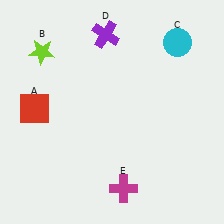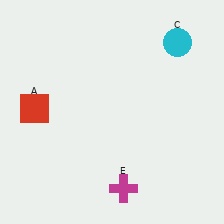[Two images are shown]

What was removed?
The lime star (B), the purple cross (D) were removed in Image 2.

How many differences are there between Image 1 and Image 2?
There are 2 differences between the two images.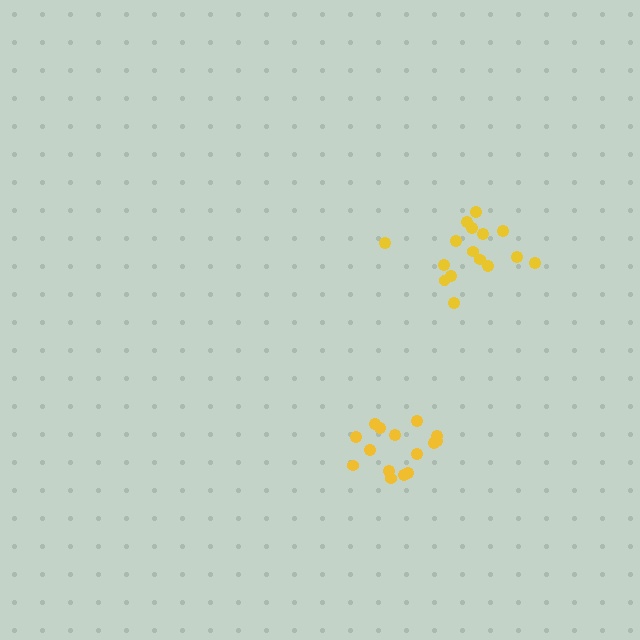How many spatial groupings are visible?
There are 2 spatial groupings.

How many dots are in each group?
Group 1: 16 dots, Group 2: 15 dots (31 total).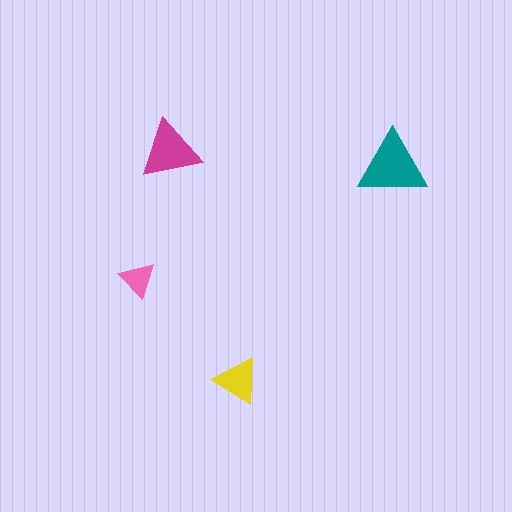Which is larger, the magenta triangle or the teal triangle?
The teal one.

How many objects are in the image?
There are 4 objects in the image.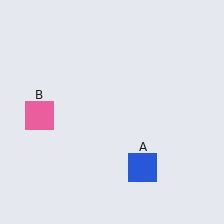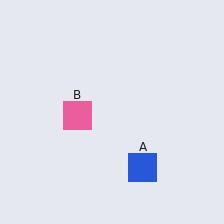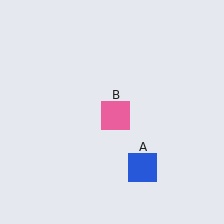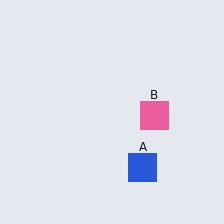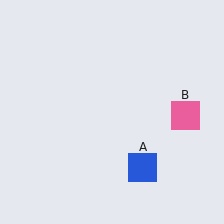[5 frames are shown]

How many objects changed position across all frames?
1 object changed position: pink square (object B).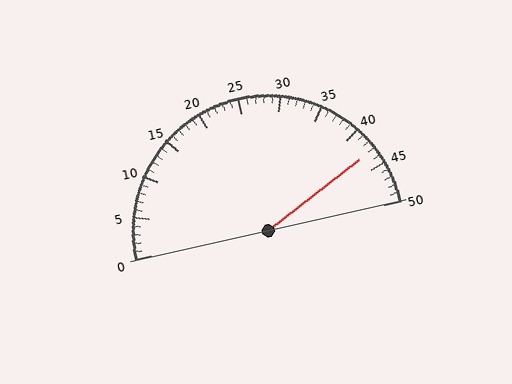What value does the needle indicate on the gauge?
The needle indicates approximately 43.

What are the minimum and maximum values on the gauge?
The gauge ranges from 0 to 50.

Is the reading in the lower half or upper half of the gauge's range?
The reading is in the upper half of the range (0 to 50).